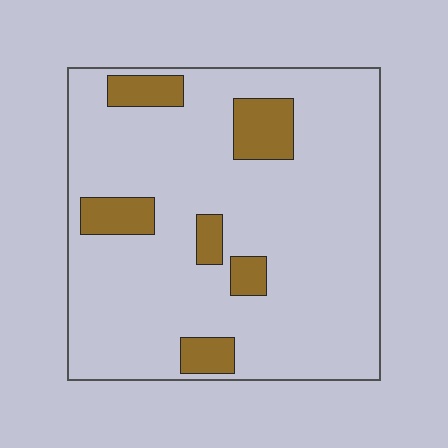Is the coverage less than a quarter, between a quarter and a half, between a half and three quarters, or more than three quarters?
Less than a quarter.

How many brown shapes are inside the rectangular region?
6.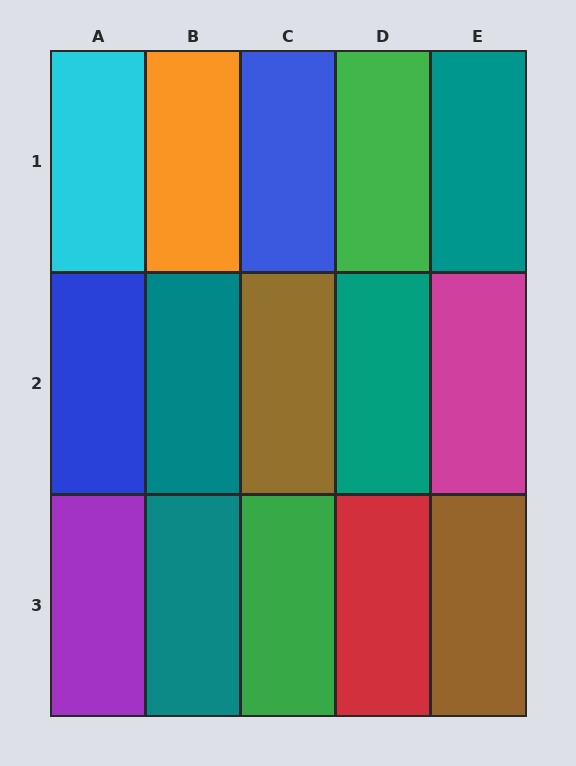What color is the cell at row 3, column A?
Purple.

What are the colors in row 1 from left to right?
Cyan, orange, blue, green, teal.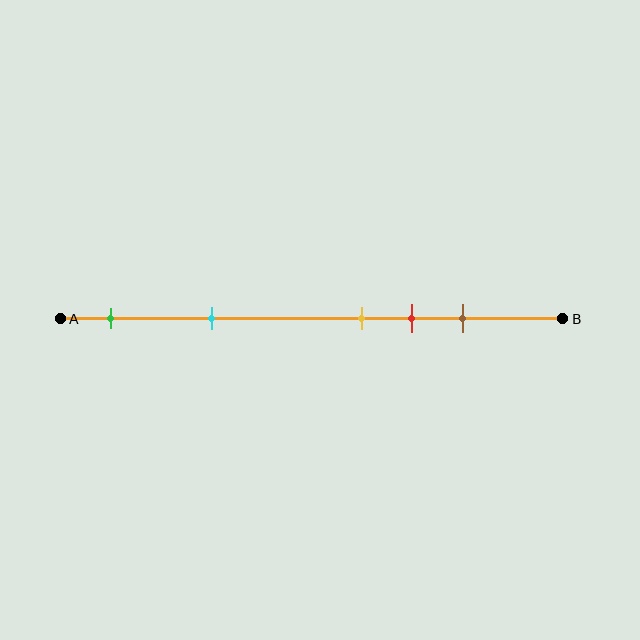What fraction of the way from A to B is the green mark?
The green mark is approximately 10% (0.1) of the way from A to B.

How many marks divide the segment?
There are 5 marks dividing the segment.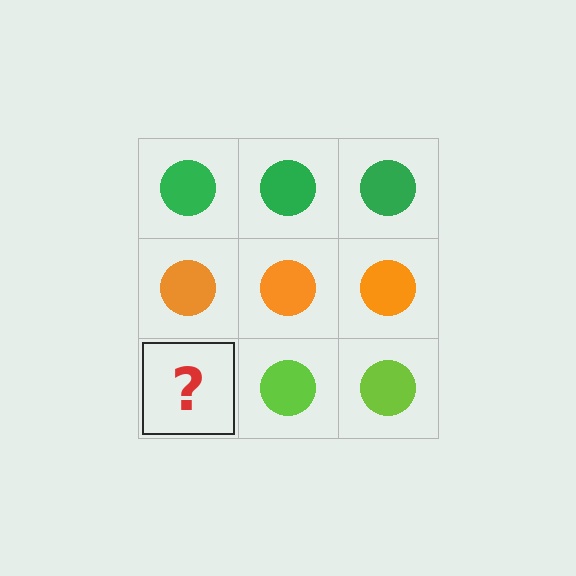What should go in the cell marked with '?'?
The missing cell should contain a lime circle.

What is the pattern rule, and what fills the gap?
The rule is that each row has a consistent color. The gap should be filled with a lime circle.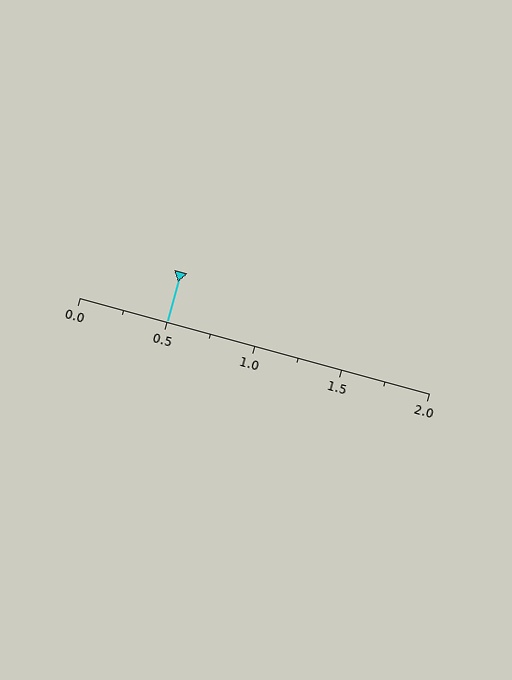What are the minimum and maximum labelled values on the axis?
The axis runs from 0.0 to 2.0.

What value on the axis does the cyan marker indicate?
The marker indicates approximately 0.5.